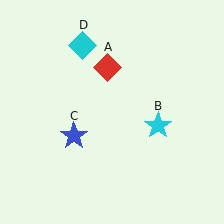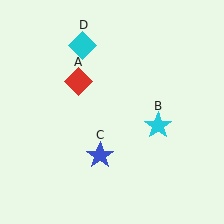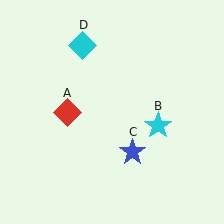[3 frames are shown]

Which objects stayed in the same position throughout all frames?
Cyan star (object B) and cyan diamond (object D) remained stationary.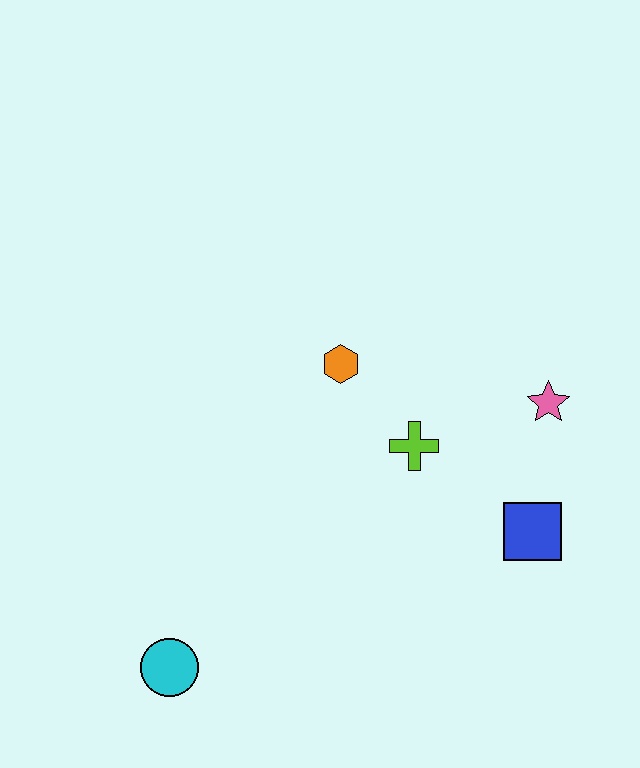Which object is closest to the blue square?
The pink star is closest to the blue square.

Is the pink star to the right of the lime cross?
Yes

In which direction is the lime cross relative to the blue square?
The lime cross is to the left of the blue square.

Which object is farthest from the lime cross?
The cyan circle is farthest from the lime cross.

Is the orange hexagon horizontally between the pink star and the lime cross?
No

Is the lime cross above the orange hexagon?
No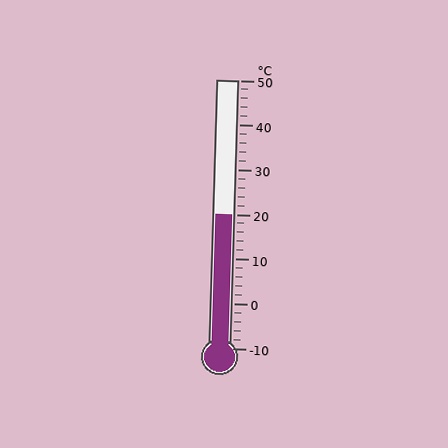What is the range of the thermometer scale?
The thermometer scale ranges from -10°C to 50°C.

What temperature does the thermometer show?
The thermometer shows approximately 20°C.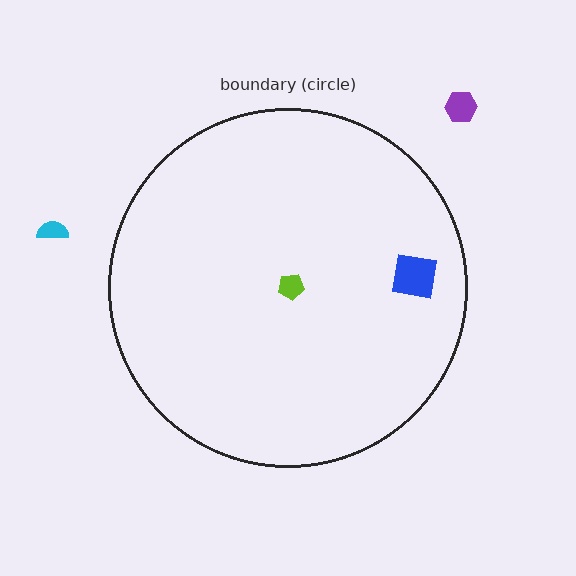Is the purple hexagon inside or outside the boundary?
Outside.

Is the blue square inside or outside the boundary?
Inside.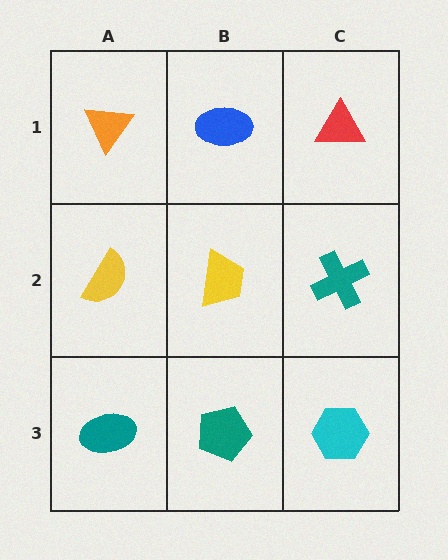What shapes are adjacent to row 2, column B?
A blue ellipse (row 1, column B), a teal pentagon (row 3, column B), a yellow semicircle (row 2, column A), a teal cross (row 2, column C).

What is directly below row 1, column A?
A yellow semicircle.